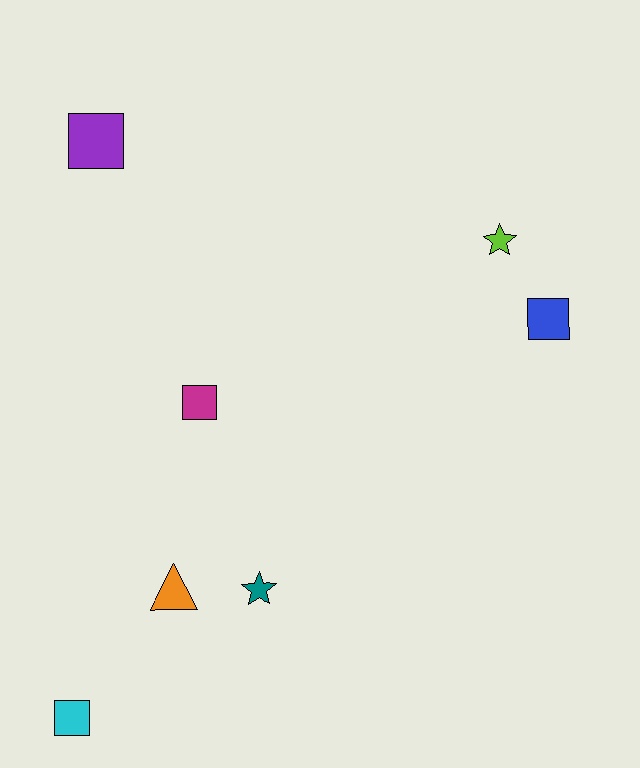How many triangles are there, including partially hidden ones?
There is 1 triangle.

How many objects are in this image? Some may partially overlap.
There are 7 objects.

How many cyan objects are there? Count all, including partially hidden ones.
There is 1 cyan object.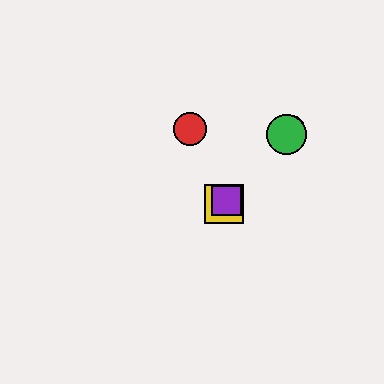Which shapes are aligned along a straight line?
The blue circle, the green circle, the yellow square, the purple square are aligned along a straight line.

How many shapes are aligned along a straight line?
4 shapes (the blue circle, the green circle, the yellow square, the purple square) are aligned along a straight line.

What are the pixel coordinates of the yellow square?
The yellow square is at (224, 204).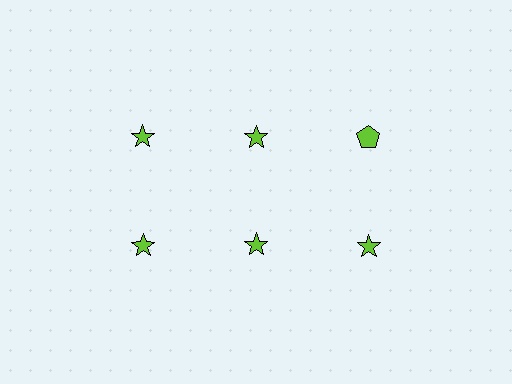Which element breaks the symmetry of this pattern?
The lime pentagon in the top row, center column breaks the symmetry. All other shapes are lime stars.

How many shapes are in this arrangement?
There are 6 shapes arranged in a grid pattern.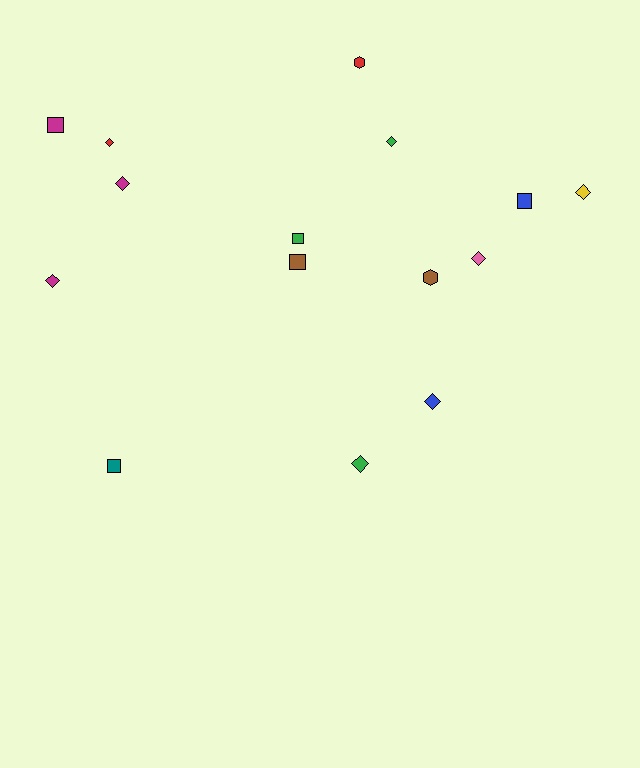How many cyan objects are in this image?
There are no cyan objects.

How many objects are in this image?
There are 15 objects.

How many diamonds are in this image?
There are 8 diamonds.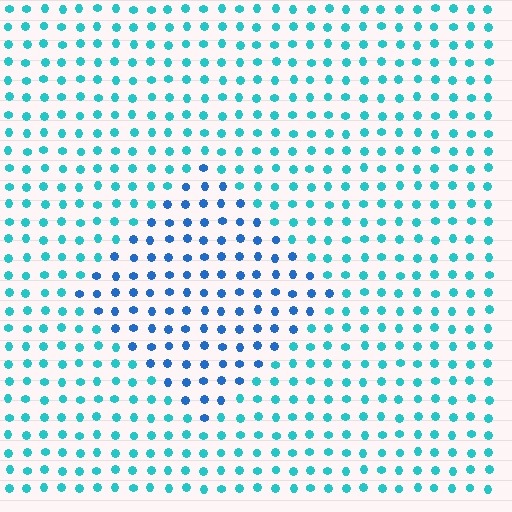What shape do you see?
I see a diamond.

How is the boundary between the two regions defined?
The boundary is defined purely by a slight shift in hue (about 34 degrees). Spacing, size, and orientation are identical on both sides.